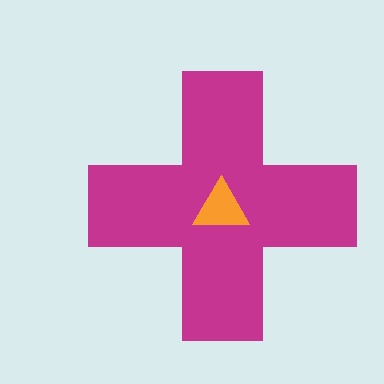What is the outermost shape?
The magenta cross.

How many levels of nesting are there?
2.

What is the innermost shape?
The orange triangle.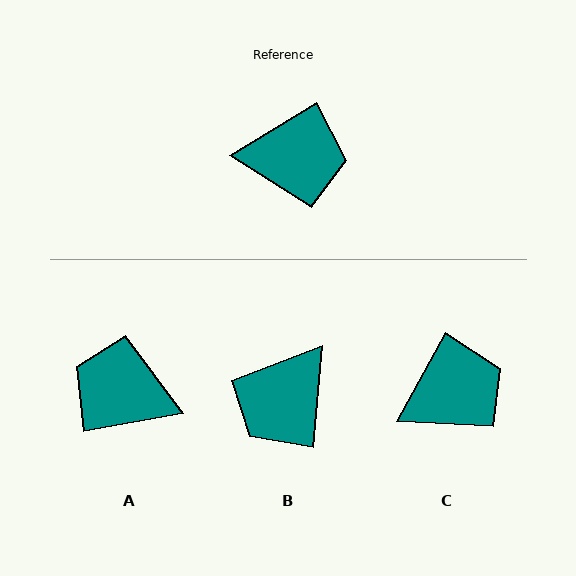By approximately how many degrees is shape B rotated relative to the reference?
Approximately 126 degrees clockwise.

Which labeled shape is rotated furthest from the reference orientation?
A, about 159 degrees away.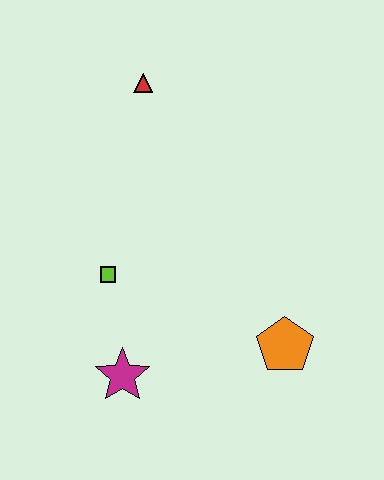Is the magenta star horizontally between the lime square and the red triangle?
Yes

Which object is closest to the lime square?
The magenta star is closest to the lime square.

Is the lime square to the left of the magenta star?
Yes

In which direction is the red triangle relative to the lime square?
The red triangle is above the lime square.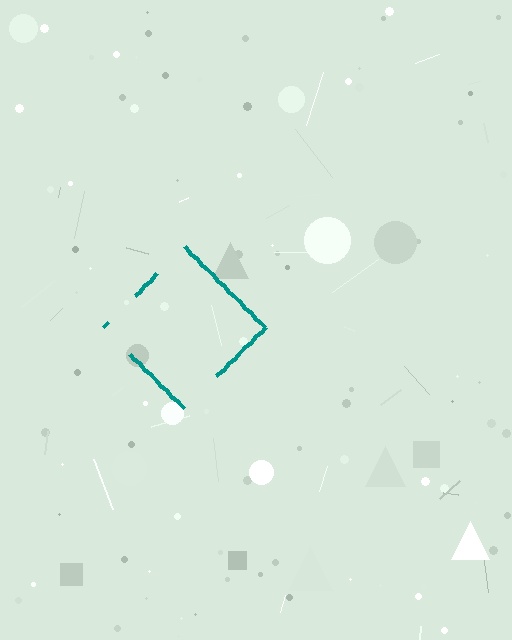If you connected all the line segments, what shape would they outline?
They would outline a diamond.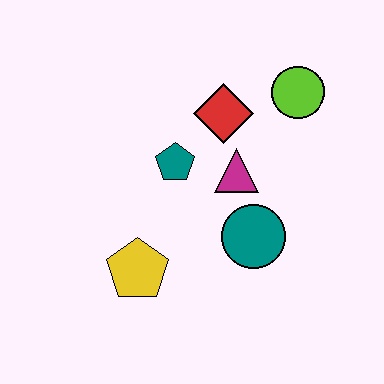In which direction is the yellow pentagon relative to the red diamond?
The yellow pentagon is below the red diamond.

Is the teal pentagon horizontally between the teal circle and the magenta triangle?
No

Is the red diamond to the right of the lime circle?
No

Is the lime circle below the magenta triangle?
No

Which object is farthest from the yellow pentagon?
The lime circle is farthest from the yellow pentagon.